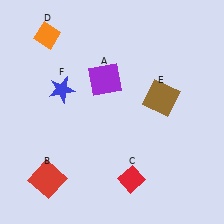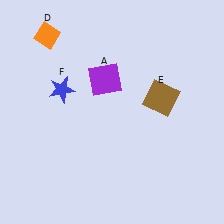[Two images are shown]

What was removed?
The red diamond (C), the red square (B) were removed in Image 2.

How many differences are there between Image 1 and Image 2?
There are 2 differences between the two images.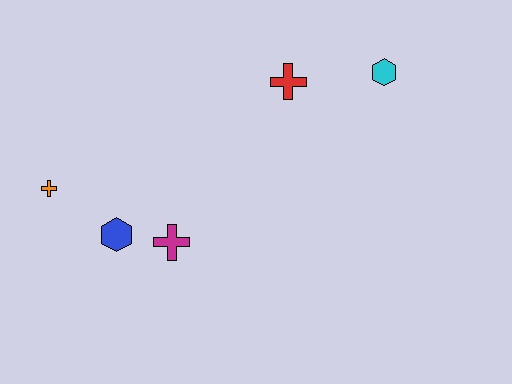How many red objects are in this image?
There is 1 red object.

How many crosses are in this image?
There are 3 crosses.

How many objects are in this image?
There are 5 objects.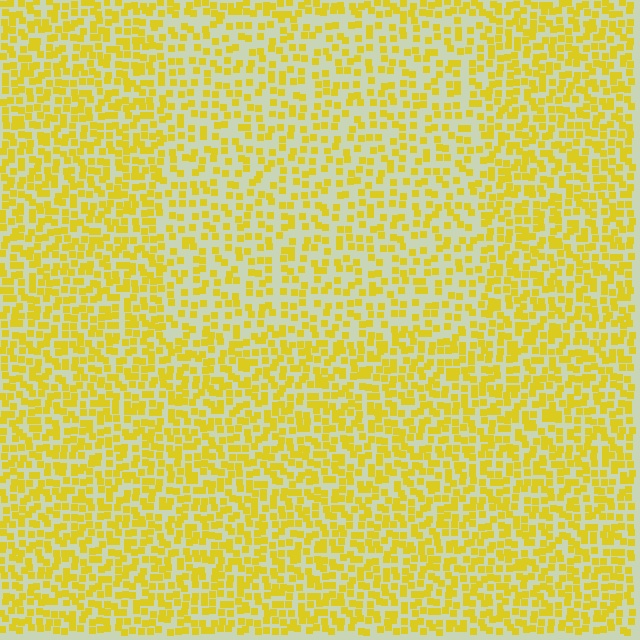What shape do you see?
I see a rectangle.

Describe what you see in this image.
The image contains small yellow elements arranged at two different densities. A rectangle-shaped region is visible where the elements are less densely packed than the surrounding area.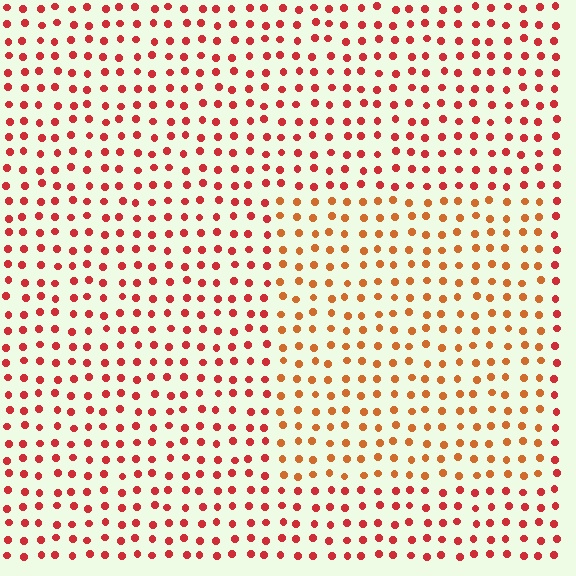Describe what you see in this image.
The image is filled with small red elements in a uniform arrangement. A rectangle-shaped region is visible where the elements are tinted to a slightly different hue, forming a subtle color boundary.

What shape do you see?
I see a rectangle.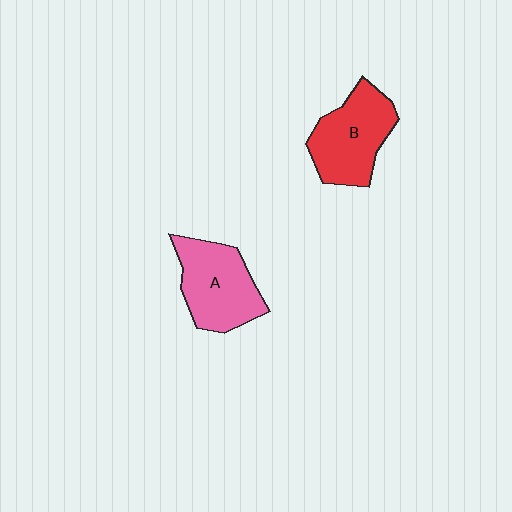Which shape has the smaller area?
Shape B (red).